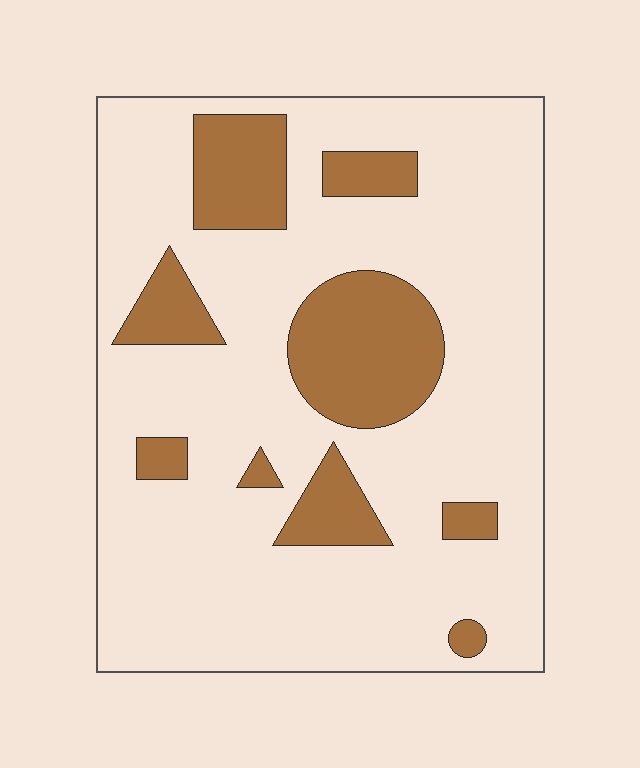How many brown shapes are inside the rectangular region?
9.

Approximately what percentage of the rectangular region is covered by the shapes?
Approximately 20%.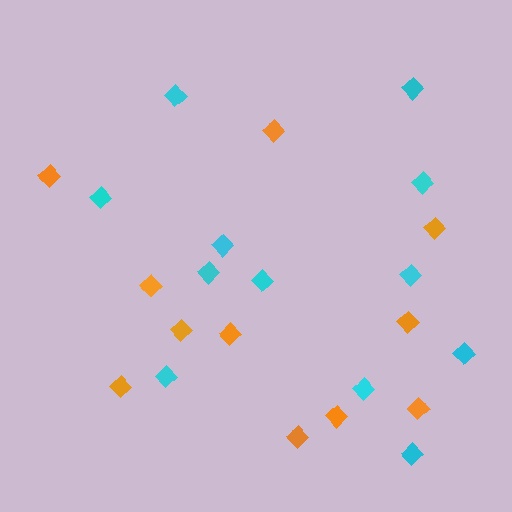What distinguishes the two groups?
There are 2 groups: one group of cyan diamonds (12) and one group of orange diamonds (11).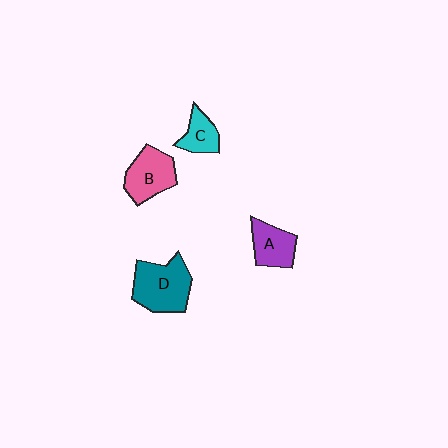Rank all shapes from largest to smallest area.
From largest to smallest: D (teal), B (pink), A (purple), C (cyan).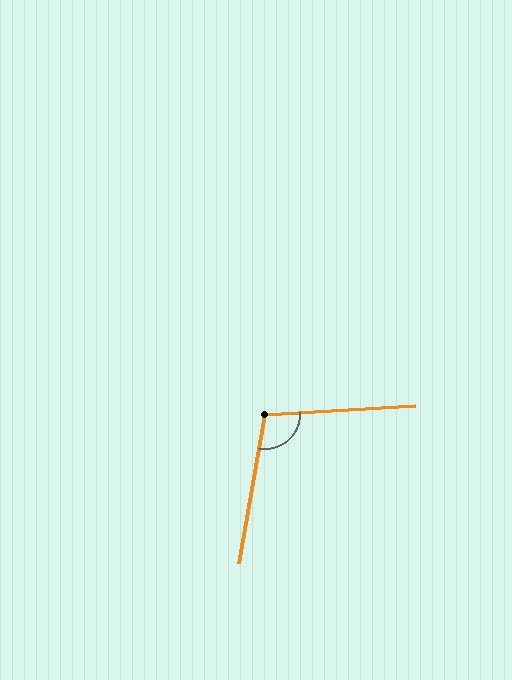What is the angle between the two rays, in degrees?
Approximately 103 degrees.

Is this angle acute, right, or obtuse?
It is obtuse.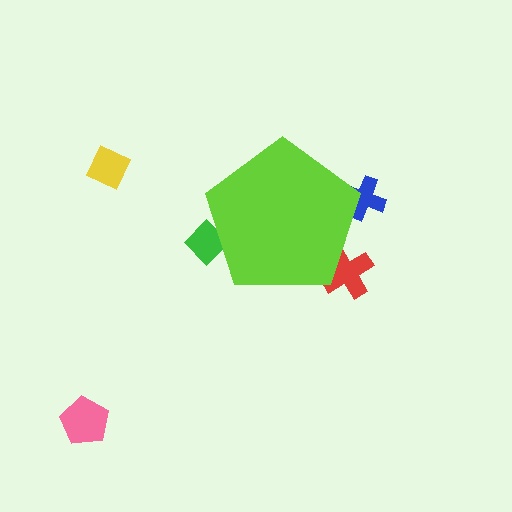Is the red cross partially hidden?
Yes, the red cross is partially hidden behind the lime pentagon.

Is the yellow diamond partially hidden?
No, the yellow diamond is fully visible.